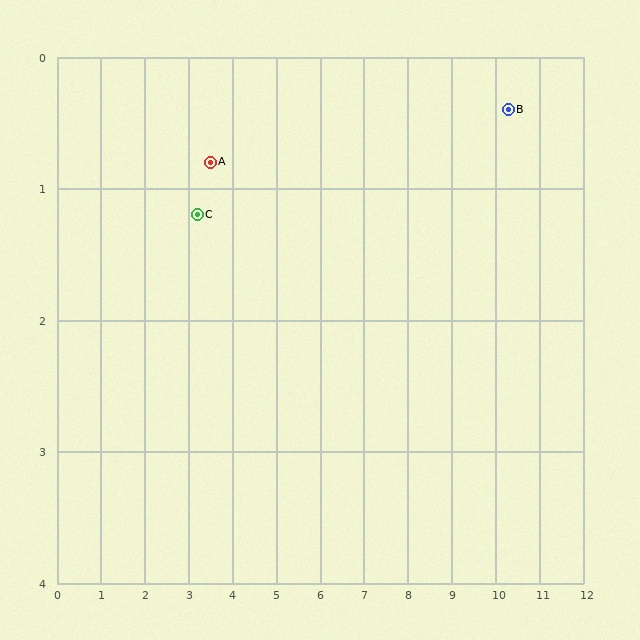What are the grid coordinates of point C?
Point C is at approximately (3.2, 1.2).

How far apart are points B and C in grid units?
Points B and C are about 7.1 grid units apart.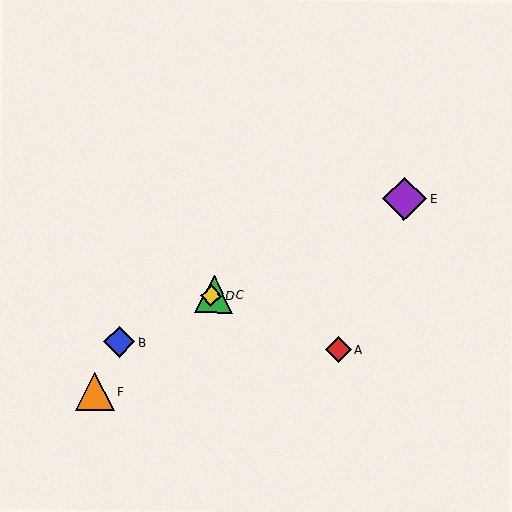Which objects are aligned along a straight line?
Objects B, C, D, E are aligned along a straight line.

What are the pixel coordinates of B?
Object B is at (119, 342).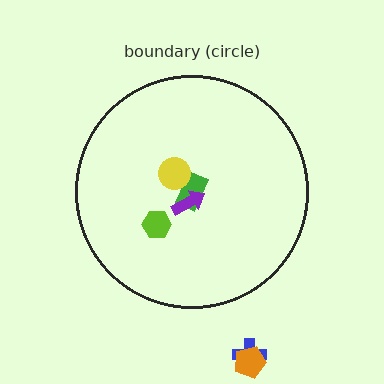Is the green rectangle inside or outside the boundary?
Inside.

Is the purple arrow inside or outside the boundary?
Inside.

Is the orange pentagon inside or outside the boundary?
Outside.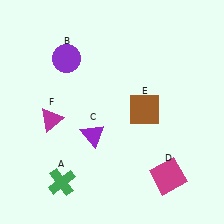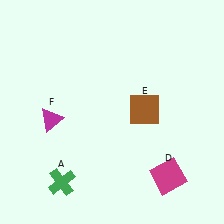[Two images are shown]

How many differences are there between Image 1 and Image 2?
There are 2 differences between the two images.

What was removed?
The purple circle (B), the purple triangle (C) were removed in Image 2.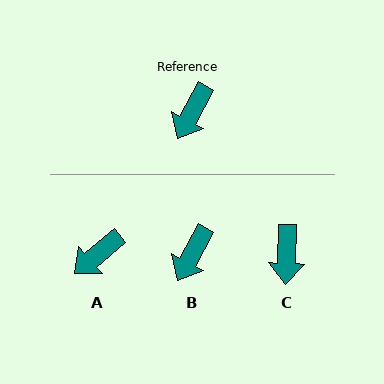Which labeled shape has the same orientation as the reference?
B.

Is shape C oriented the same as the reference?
No, it is off by about 26 degrees.